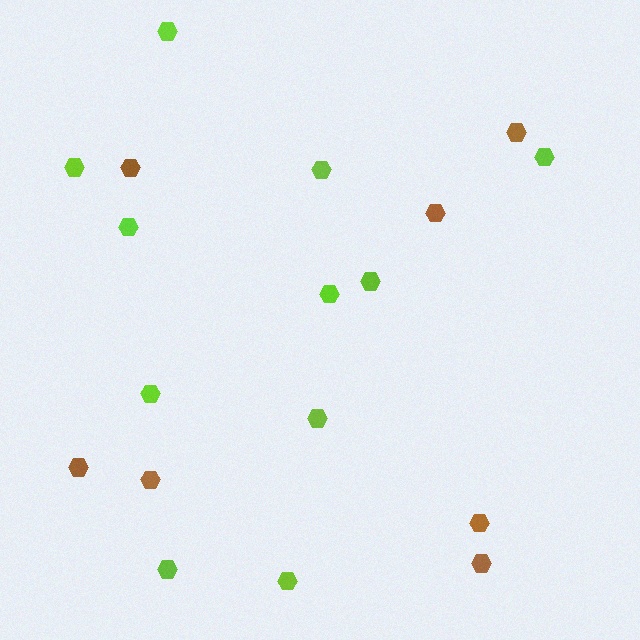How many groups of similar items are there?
There are 2 groups: one group of lime hexagons (11) and one group of brown hexagons (7).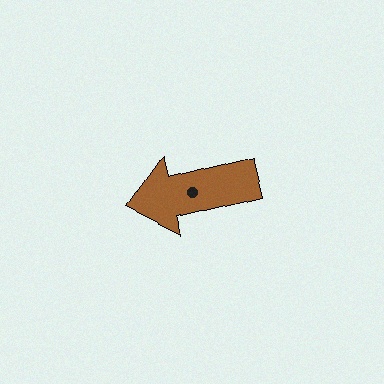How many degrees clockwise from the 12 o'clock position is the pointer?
Approximately 256 degrees.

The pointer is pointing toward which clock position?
Roughly 9 o'clock.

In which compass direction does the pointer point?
West.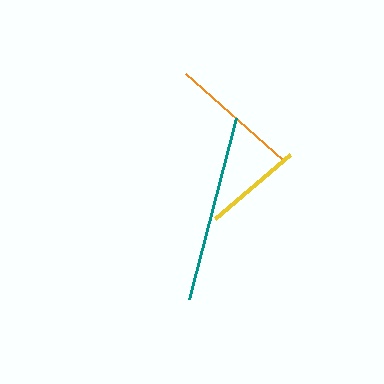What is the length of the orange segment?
The orange segment is approximately 129 pixels long.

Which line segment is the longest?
The teal line is the longest at approximately 187 pixels.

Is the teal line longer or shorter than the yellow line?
The teal line is longer than the yellow line.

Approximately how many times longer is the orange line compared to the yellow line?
The orange line is approximately 1.3 times the length of the yellow line.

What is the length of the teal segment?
The teal segment is approximately 187 pixels long.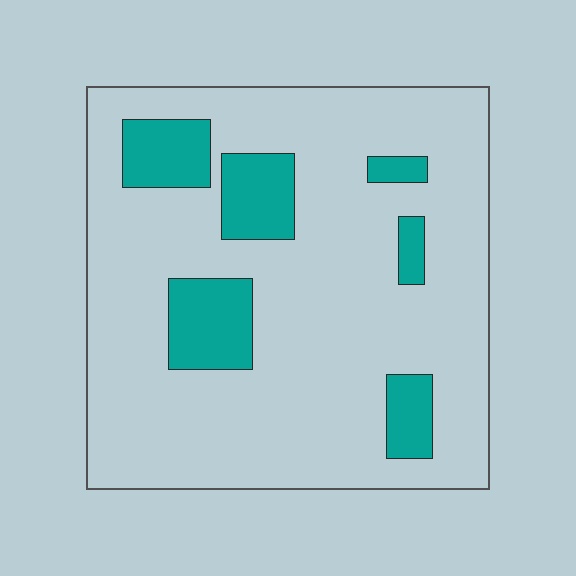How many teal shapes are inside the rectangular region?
6.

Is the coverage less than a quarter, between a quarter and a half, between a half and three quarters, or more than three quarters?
Less than a quarter.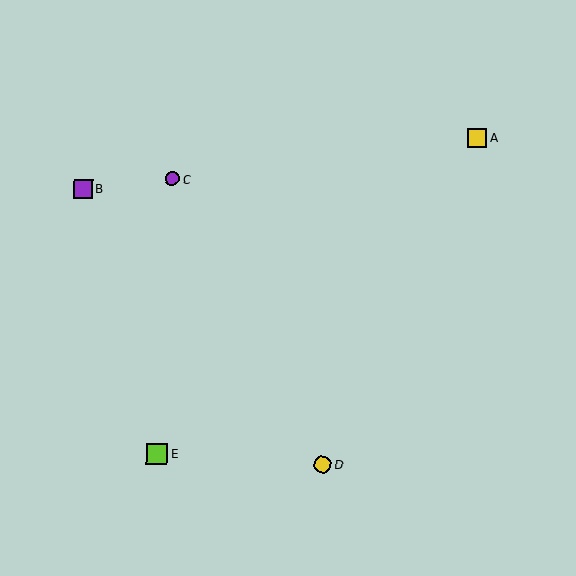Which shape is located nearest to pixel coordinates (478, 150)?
The yellow square (labeled A) at (477, 138) is nearest to that location.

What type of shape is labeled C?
Shape C is a purple circle.